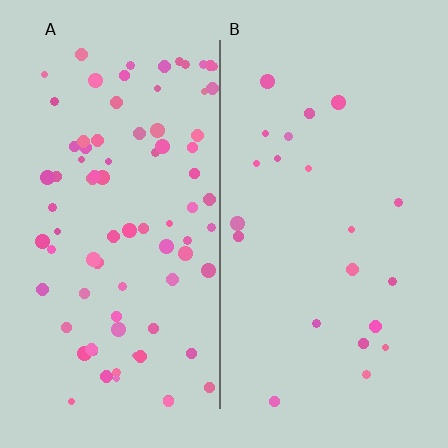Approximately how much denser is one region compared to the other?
Approximately 3.8× — region A over region B.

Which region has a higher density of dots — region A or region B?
A (the left).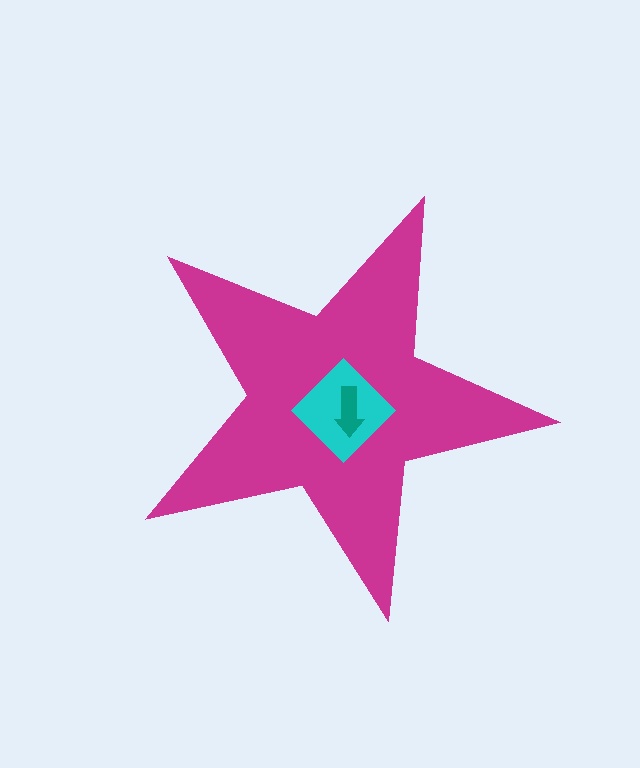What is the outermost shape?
The magenta star.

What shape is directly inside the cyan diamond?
The teal arrow.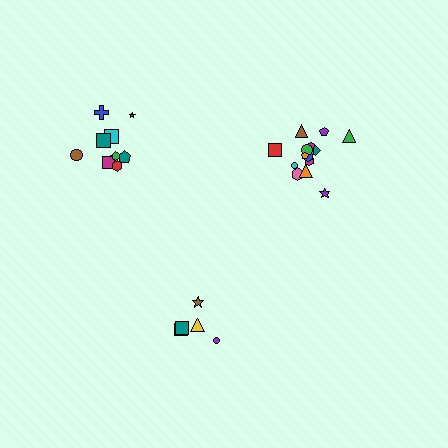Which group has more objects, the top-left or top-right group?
The top-right group.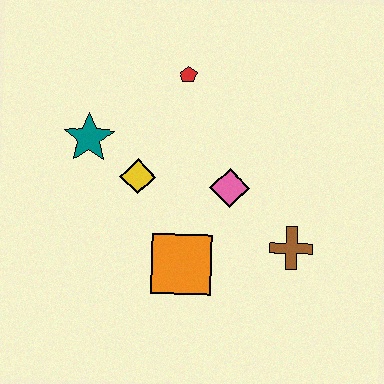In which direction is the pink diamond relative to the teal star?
The pink diamond is to the right of the teal star.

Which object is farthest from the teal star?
The brown cross is farthest from the teal star.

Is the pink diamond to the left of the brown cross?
Yes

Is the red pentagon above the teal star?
Yes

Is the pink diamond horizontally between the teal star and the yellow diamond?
No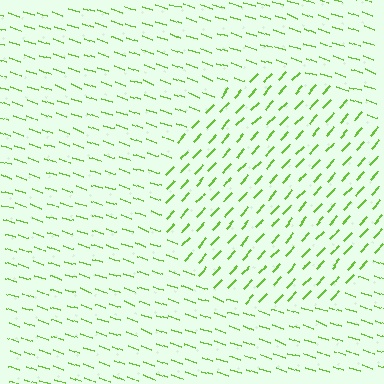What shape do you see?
I see a circle.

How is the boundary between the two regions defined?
The boundary is defined purely by a change in line orientation (approximately 66 degrees difference). All lines are the same color and thickness.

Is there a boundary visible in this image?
Yes, there is a texture boundary formed by a change in line orientation.